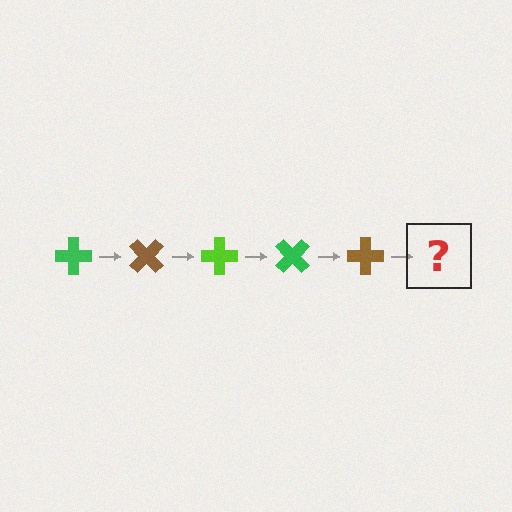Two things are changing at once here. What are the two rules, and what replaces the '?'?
The two rules are that it rotates 45 degrees each step and the color cycles through green, brown, and lime. The '?' should be a lime cross, rotated 225 degrees from the start.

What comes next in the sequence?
The next element should be a lime cross, rotated 225 degrees from the start.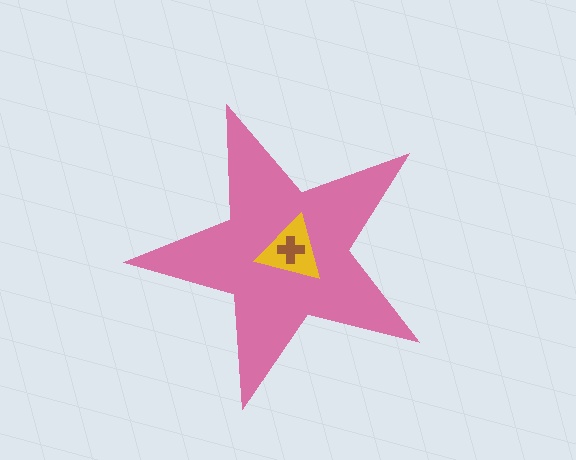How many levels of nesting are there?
3.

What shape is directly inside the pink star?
The yellow triangle.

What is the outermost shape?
The pink star.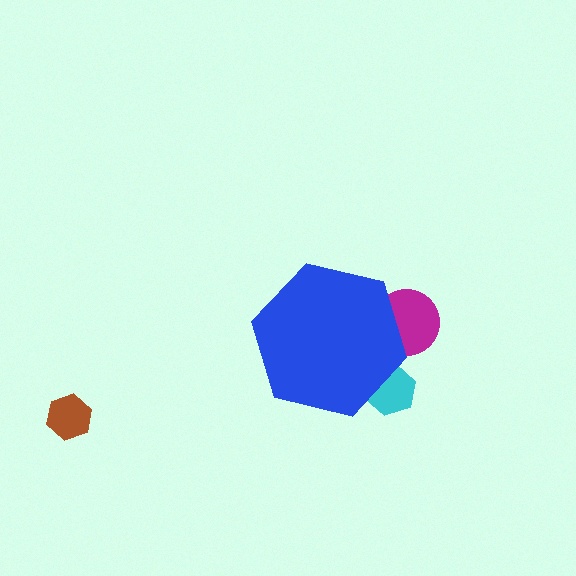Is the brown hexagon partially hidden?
No, the brown hexagon is fully visible.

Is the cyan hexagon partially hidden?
Yes, the cyan hexagon is partially hidden behind the blue hexagon.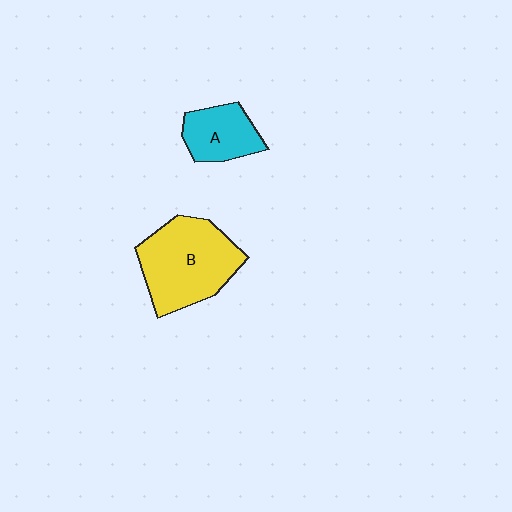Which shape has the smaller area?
Shape A (cyan).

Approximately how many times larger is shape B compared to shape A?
Approximately 2.0 times.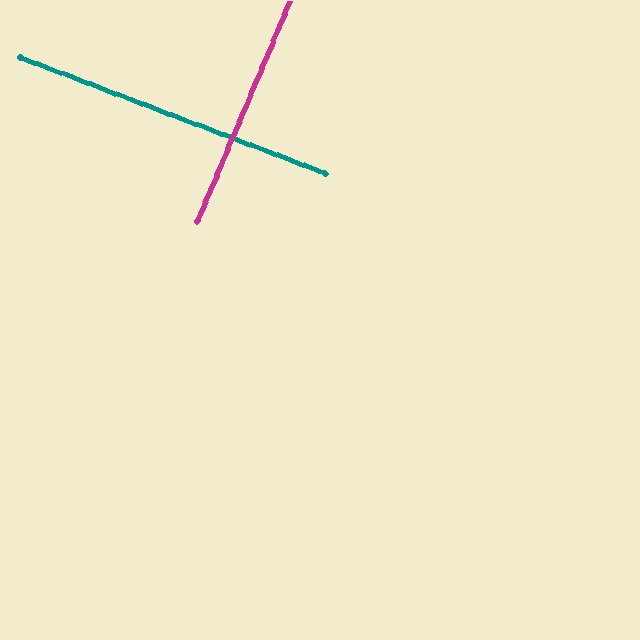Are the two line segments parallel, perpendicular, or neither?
Perpendicular — they meet at approximately 88°.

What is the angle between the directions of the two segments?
Approximately 88 degrees.